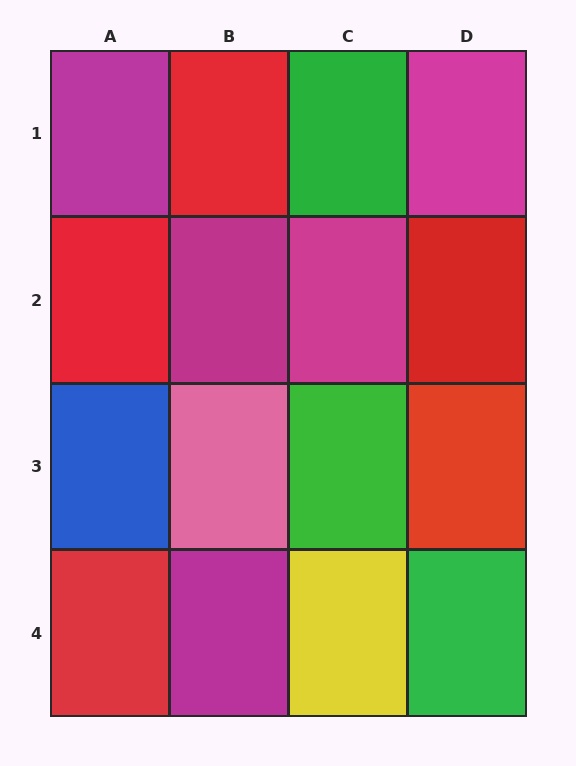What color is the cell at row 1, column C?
Green.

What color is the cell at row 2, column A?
Red.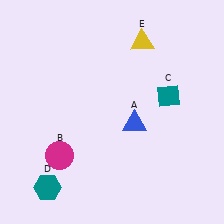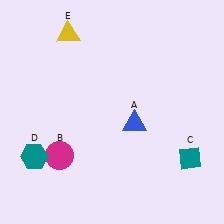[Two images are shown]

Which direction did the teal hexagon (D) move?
The teal hexagon (D) moved up.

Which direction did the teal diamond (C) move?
The teal diamond (C) moved down.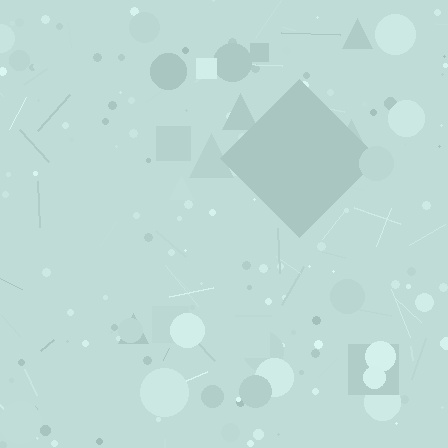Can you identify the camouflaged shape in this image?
The camouflaged shape is a diamond.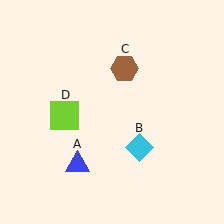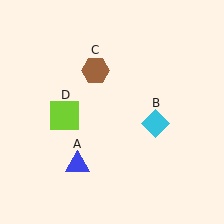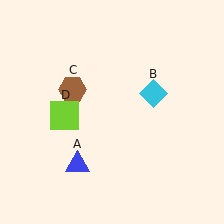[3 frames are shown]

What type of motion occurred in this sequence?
The cyan diamond (object B), brown hexagon (object C) rotated counterclockwise around the center of the scene.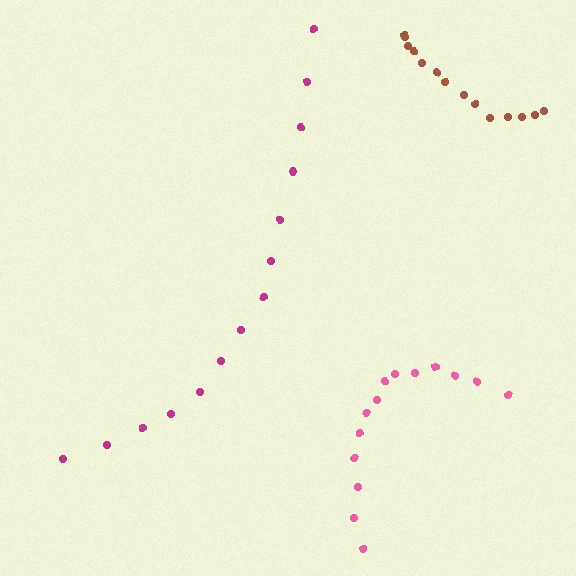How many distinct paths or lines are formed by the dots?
There are 3 distinct paths.